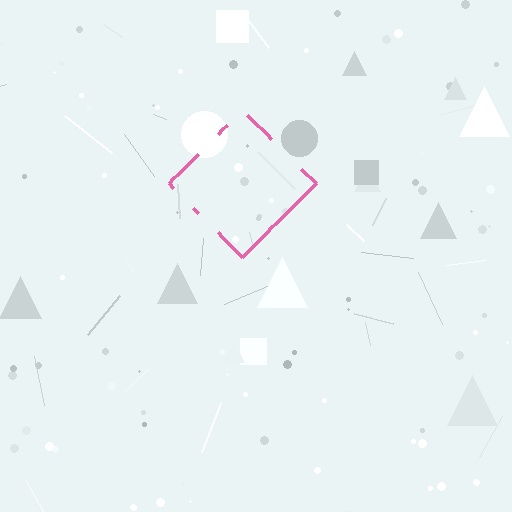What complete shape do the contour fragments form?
The contour fragments form a diamond.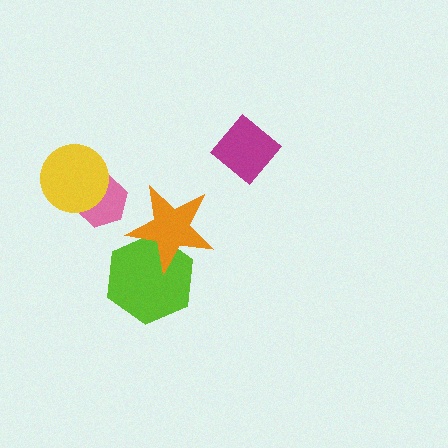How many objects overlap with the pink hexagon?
1 object overlaps with the pink hexagon.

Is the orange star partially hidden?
No, no other shape covers it.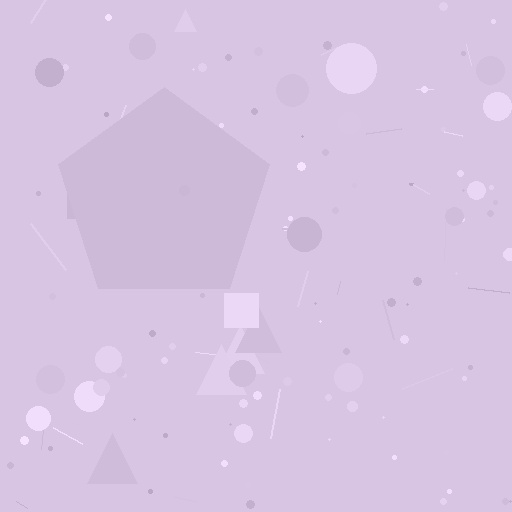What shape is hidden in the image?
A pentagon is hidden in the image.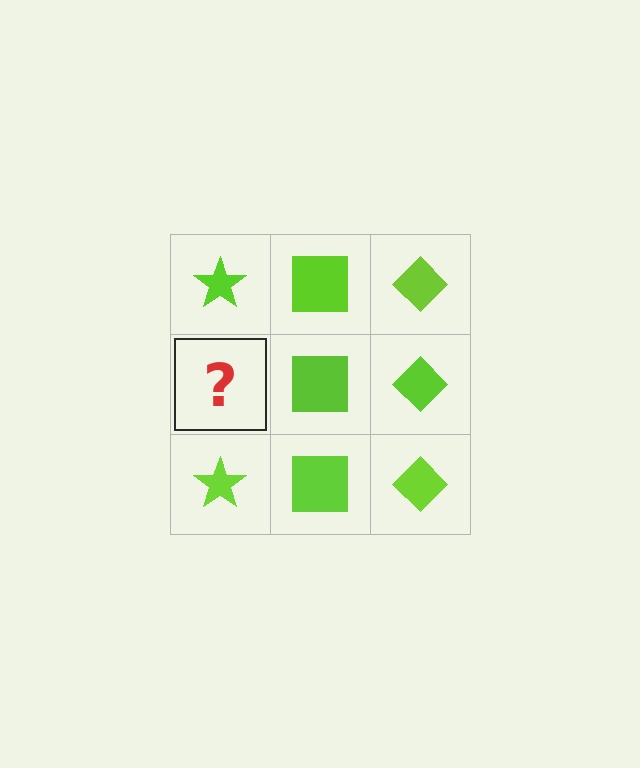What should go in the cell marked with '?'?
The missing cell should contain a lime star.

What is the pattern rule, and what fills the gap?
The rule is that each column has a consistent shape. The gap should be filled with a lime star.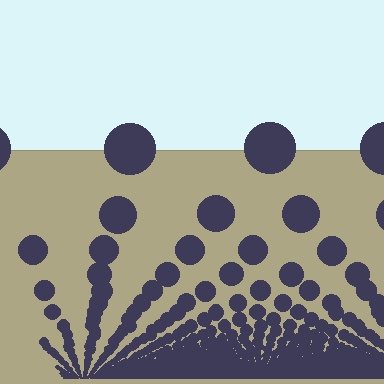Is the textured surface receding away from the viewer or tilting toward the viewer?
The surface appears to tilt toward the viewer. Texture elements get larger and sparser toward the top.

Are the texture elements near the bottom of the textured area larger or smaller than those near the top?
Smaller. The gradient is inverted — elements near the bottom are smaller and denser.